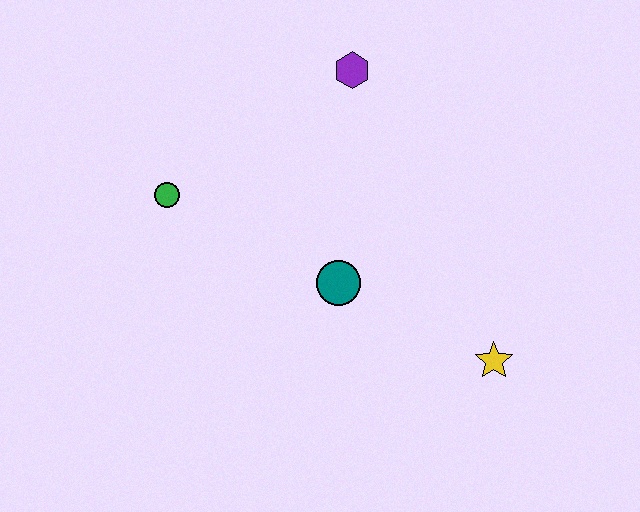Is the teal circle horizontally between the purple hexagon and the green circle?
Yes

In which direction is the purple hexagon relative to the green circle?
The purple hexagon is to the right of the green circle.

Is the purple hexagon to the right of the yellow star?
No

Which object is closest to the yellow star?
The teal circle is closest to the yellow star.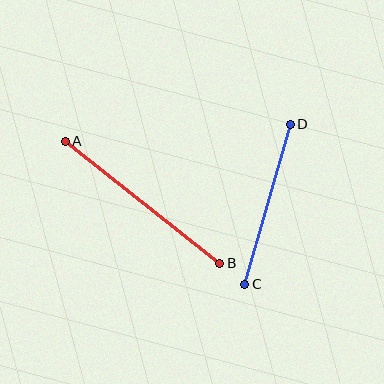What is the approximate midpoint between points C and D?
The midpoint is at approximately (267, 204) pixels.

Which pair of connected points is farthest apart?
Points A and B are farthest apart.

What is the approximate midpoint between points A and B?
The midpoint is at approximately (142, 202) pixels.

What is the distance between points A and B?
The distance is approximately 197 pixels.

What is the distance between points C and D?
The distance is approximately 166 pixels.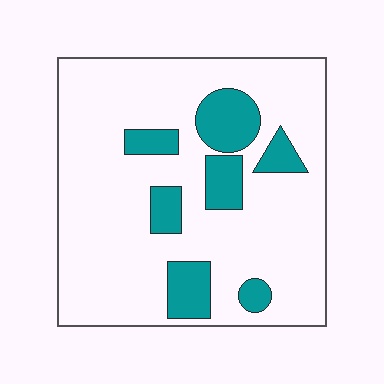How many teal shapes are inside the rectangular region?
7.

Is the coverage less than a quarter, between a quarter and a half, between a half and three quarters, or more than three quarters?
Less than a quarter.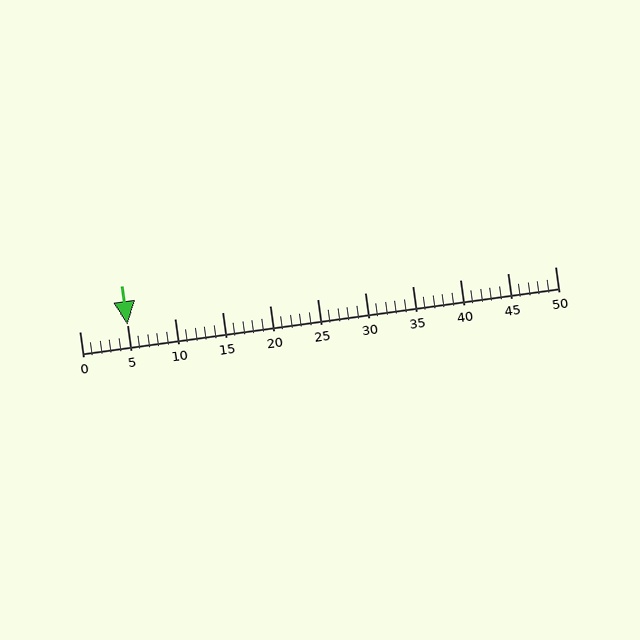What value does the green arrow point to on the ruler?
The green arrow points to approximately 5.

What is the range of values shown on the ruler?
The ruler shows values from 0 to 50.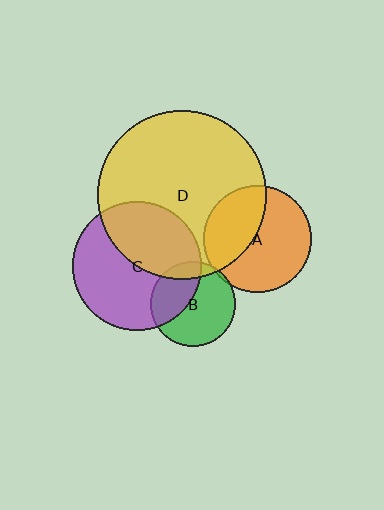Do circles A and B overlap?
Yes.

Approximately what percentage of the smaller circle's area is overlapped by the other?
Approximately 5%.